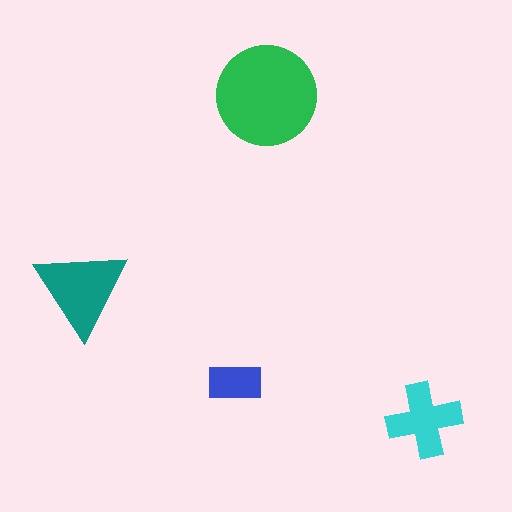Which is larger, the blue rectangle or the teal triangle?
The teal triangle.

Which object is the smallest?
The blue rectangle.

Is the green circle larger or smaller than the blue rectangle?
Larger.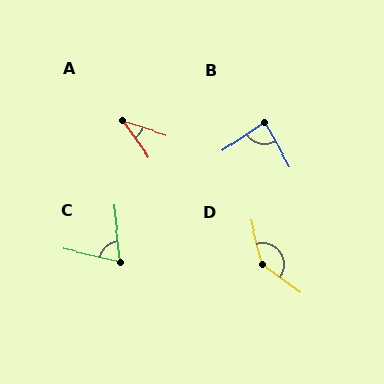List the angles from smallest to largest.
A (37°), C (71°), B (85°), D (141°).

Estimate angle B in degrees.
Approximately 85 degrees.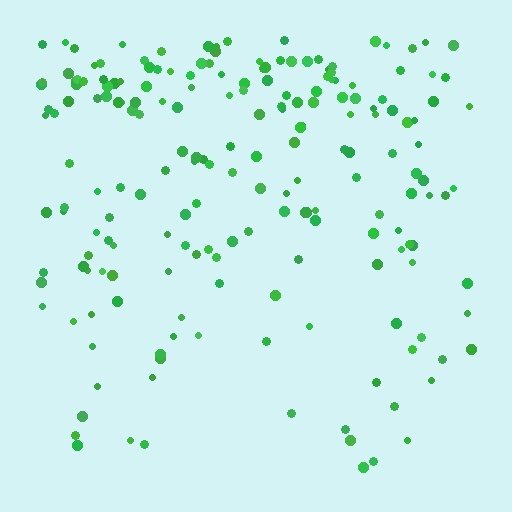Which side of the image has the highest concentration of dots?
The top.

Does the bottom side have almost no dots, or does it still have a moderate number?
Still a moderate number, just noticeably fewer than the top.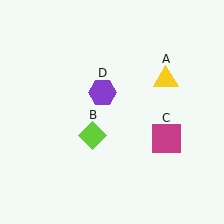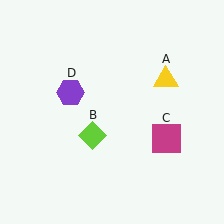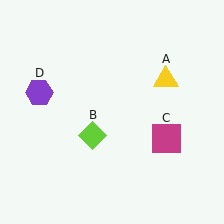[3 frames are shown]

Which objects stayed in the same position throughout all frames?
Yellow triangle (object A) and lime diamond (object B) and magenta square (object C) remained stationary.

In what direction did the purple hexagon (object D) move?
The purple hexagon (object D) moved left.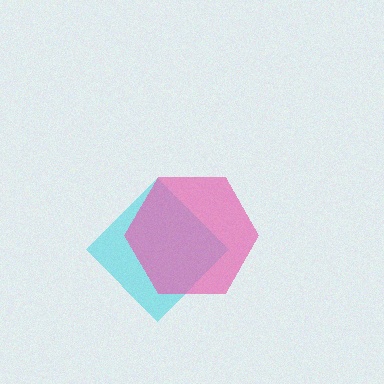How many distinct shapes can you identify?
There are 2 distinct shapes: a cyan diamond, a pink hexagon.